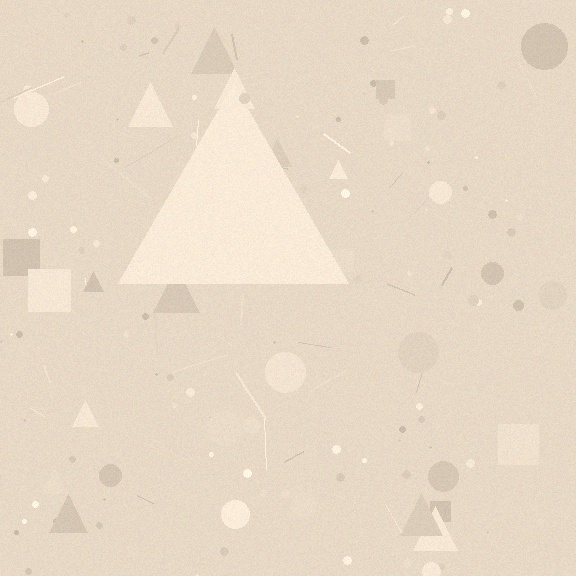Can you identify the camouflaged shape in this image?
The camouflaged shape is a triangle.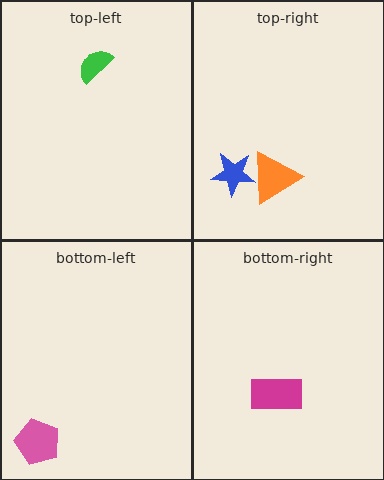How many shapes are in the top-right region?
2.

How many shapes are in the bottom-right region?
1.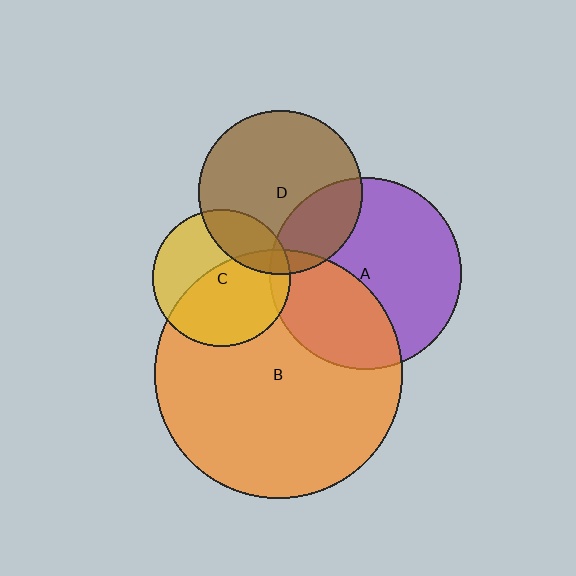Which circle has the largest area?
Circle B (orange).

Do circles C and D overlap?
Yes.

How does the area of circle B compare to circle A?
Approximately 1.7 times.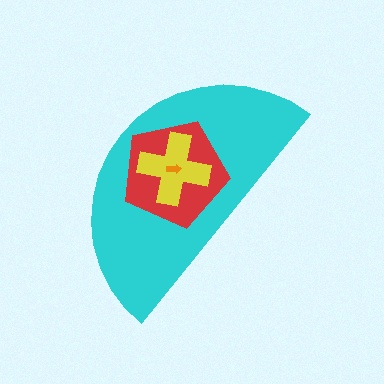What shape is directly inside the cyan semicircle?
The red pentagon.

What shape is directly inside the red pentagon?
The yellow cross.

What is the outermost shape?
The cyan semicircle.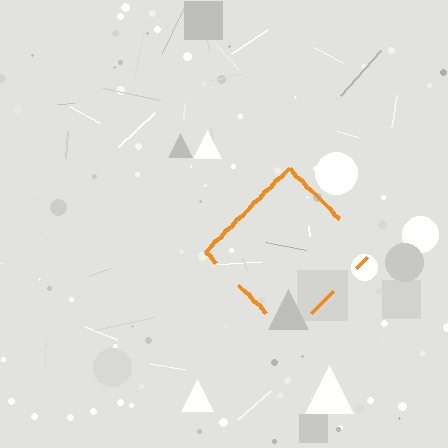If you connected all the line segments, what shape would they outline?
They would outline a diamond.